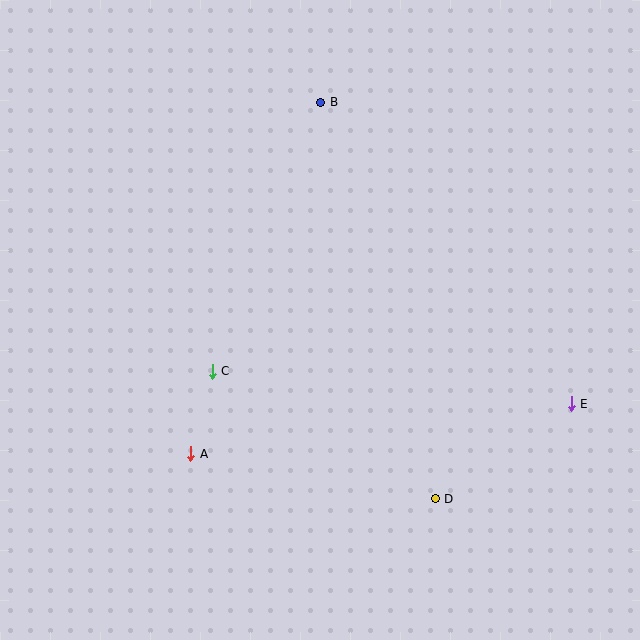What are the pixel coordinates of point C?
Point C is at (212, 371).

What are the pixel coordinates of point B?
Point B is at (321, 102).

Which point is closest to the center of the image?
Point C at (212, 371) is closest to the center.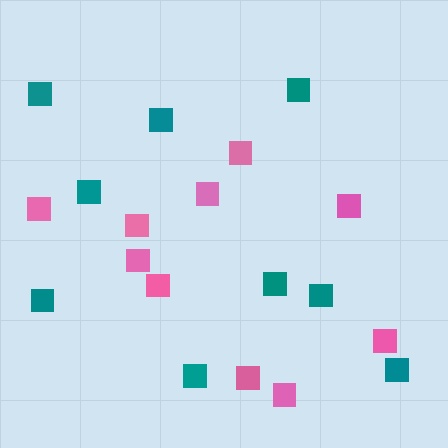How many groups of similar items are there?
There are 2 groups: one group of teal squares (9) and one group of pink squares (10).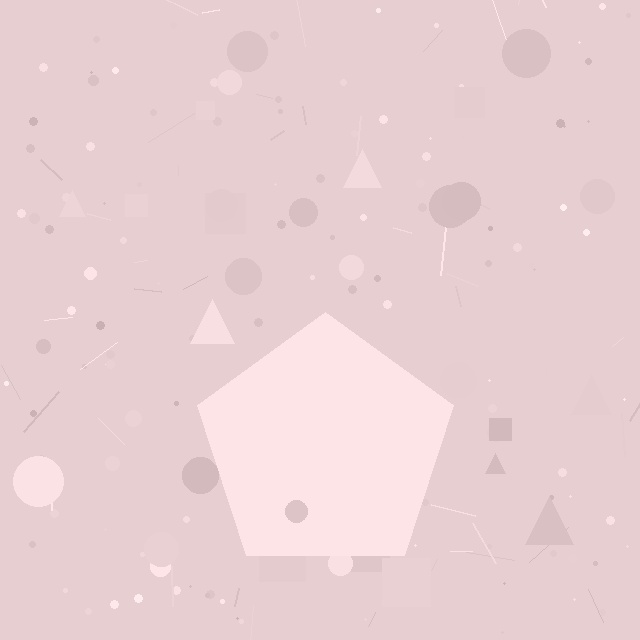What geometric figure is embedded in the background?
A pentagon is embedded in the background.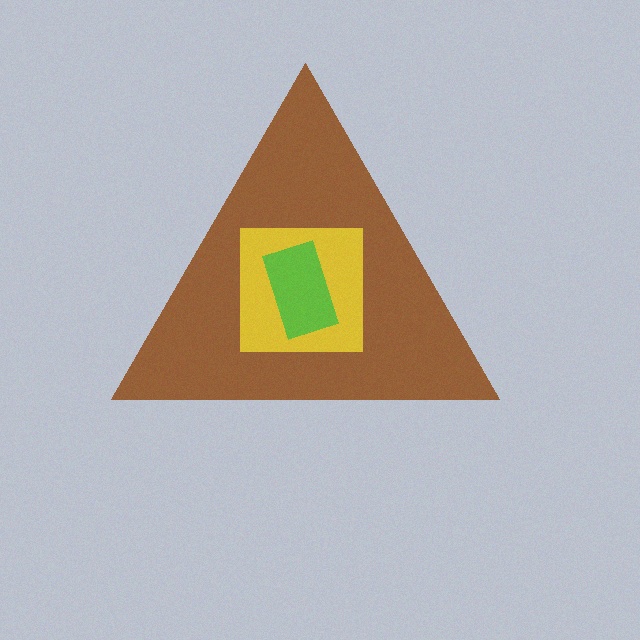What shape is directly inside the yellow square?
The lime rectangle.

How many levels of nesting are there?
3.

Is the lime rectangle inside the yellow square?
Yes.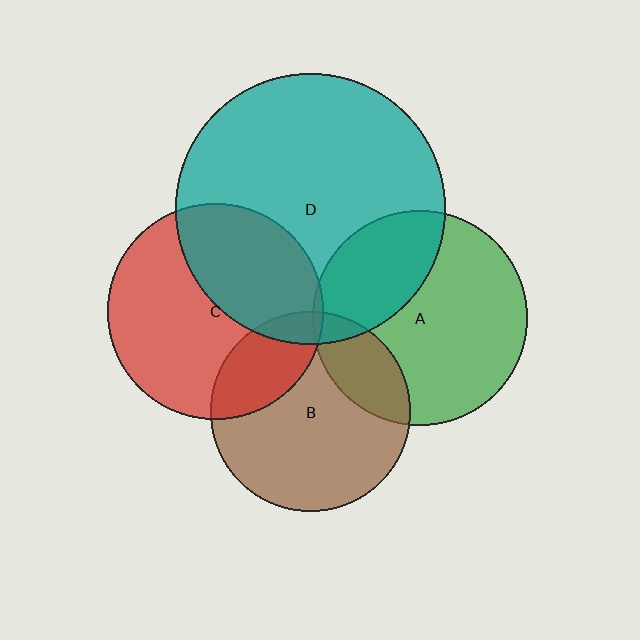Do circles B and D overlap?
Yes.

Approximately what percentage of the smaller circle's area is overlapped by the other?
Approximately 10%.